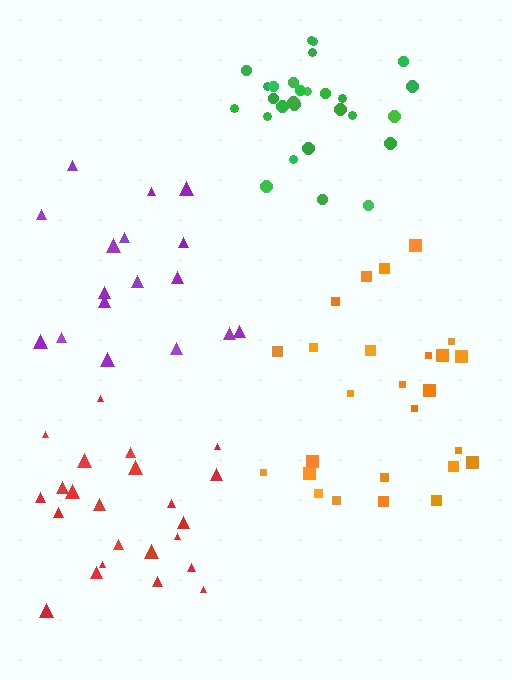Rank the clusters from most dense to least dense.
green, red, orange, purple.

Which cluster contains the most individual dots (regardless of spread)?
Green (28).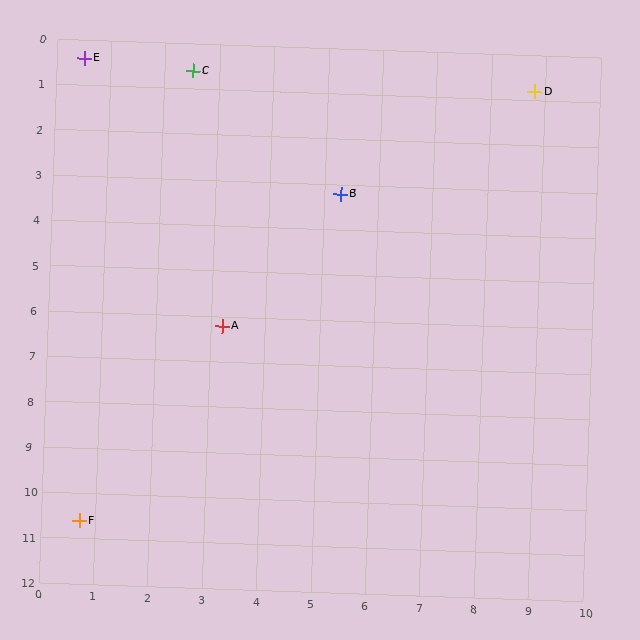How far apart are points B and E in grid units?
Points B and E are about 5.6 grid units apart.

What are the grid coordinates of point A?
Point A is at approximately (3.2, 6.2).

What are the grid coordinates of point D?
Point D is at approximately (8.8, 0.8).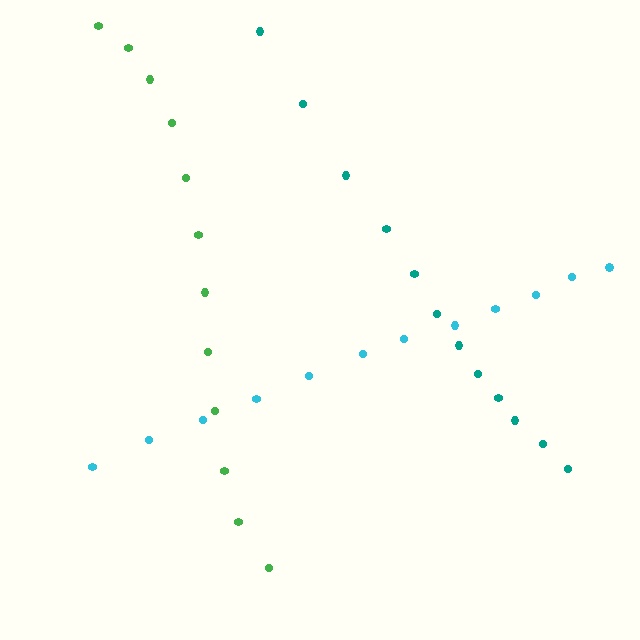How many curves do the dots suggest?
There are 3 distinct paths.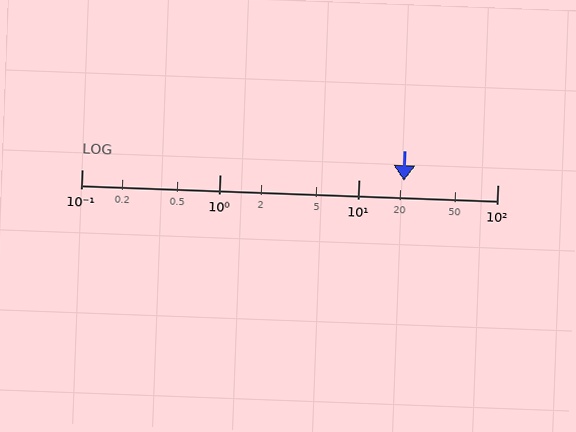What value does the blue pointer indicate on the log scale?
The pointer indicates approximately 21.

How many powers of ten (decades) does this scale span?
The scale spans 3 decades, from 0.1 to 100.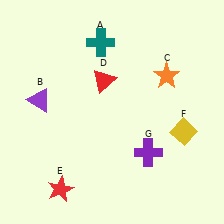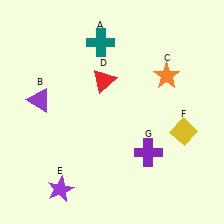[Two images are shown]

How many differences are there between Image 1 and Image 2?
There is 1 difference between the two images.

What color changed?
The star (E) changed from red in Image 1 to purple in Image 2.